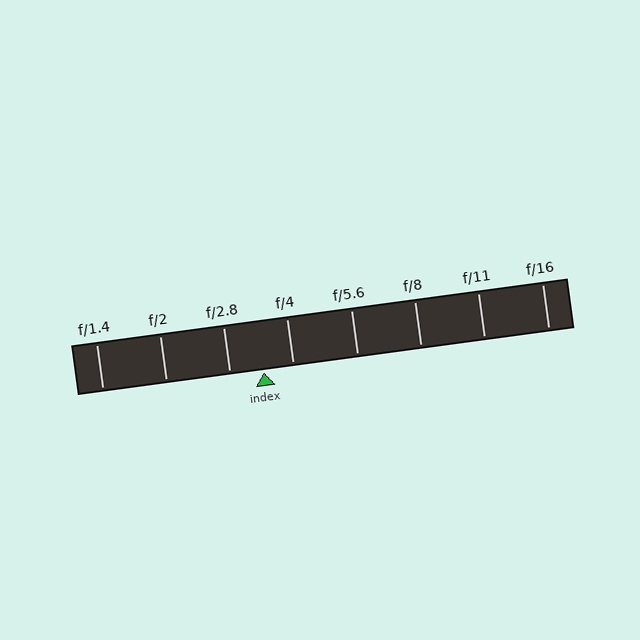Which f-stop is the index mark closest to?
The index mark is closest to f/4.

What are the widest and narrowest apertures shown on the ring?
The widest aperture shown is f/1.4 and the narrowest is f/16.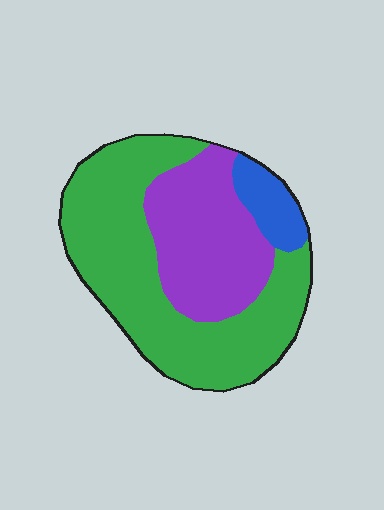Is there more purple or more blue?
Purple.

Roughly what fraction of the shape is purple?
Purple takes up between a quarter and a half of the shape.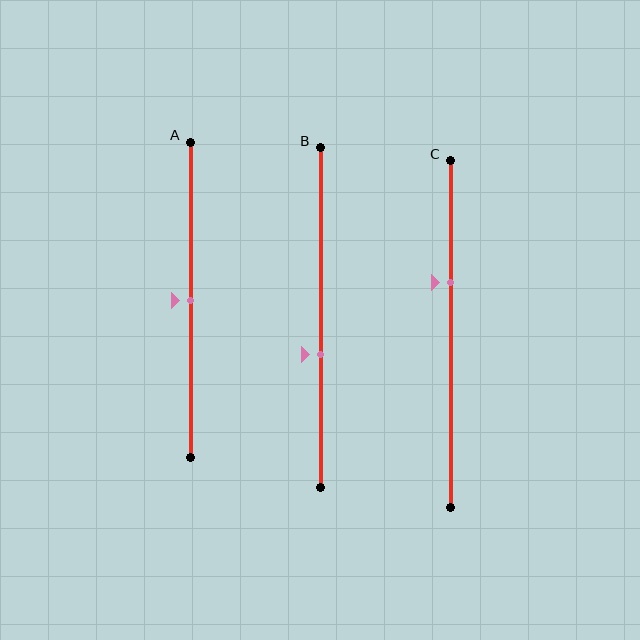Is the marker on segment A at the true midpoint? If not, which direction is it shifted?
Yes, the marker on segment A is at the true midpoint.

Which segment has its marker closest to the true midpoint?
Segment A has its marker closest to the true midpoint.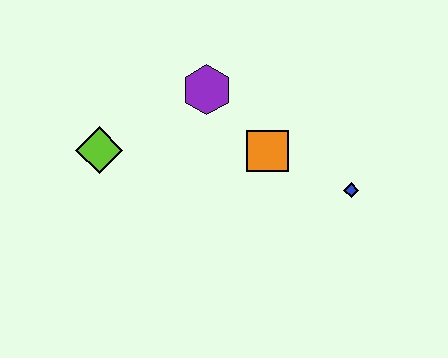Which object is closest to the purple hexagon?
The orange square is closest to the purple hexagon.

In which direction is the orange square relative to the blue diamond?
The orange square is to the left of the blue diamond.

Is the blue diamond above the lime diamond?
No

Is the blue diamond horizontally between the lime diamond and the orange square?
No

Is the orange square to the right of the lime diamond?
Yes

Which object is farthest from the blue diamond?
The lime diamond is farthest from the blue diamond.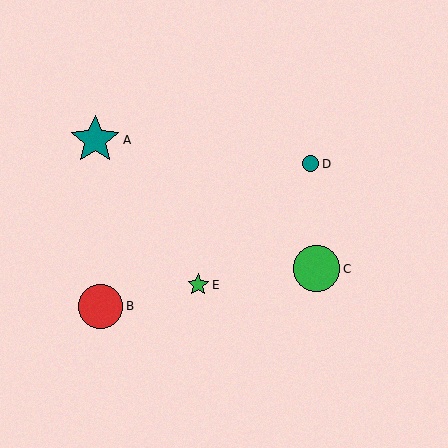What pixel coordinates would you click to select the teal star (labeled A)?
Click at (95, 140) to select the teal star A.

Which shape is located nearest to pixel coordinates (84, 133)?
The teal star (labeled A) at (95, 140) is nearest to that location.